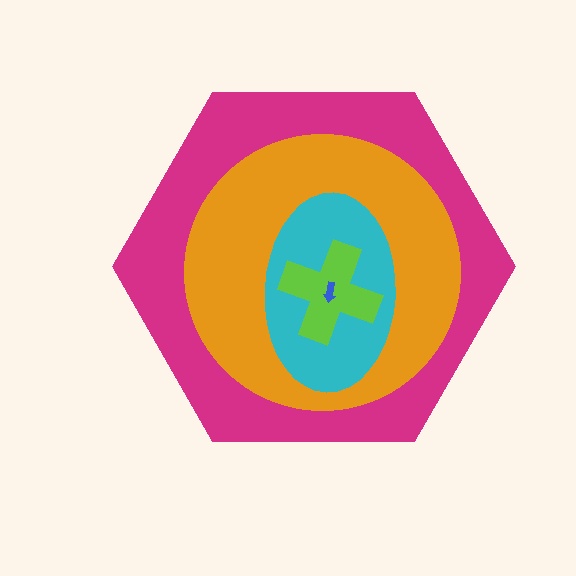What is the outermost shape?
The magenta hexagon.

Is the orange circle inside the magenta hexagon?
Yes.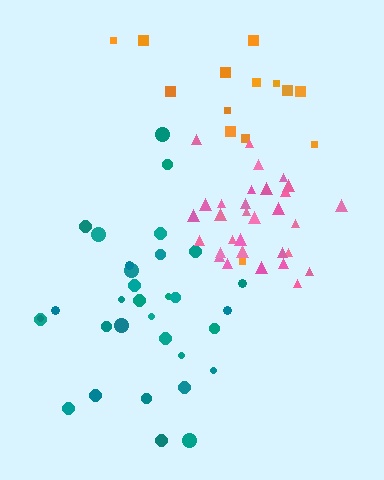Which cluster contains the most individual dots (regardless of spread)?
Teal (32).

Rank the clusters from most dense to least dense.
pink, teal, orange.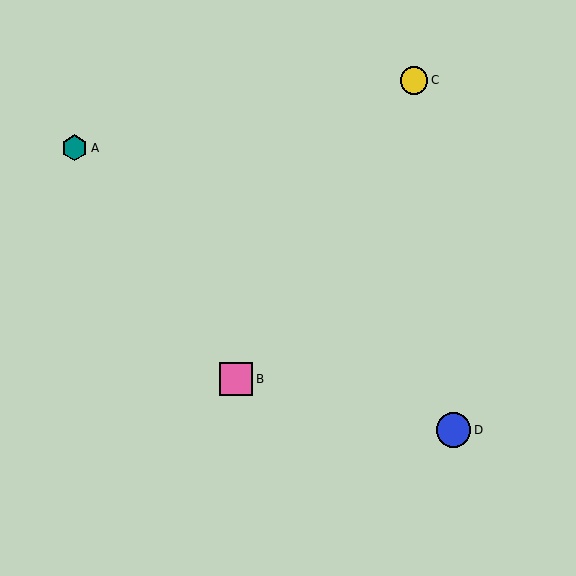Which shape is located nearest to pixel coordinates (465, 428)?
The blue circle (labeled D) at (454, 430) is nearest to that location.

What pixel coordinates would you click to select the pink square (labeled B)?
Click at (236, 379) to select the pink square B.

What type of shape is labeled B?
Shape B is a pink square.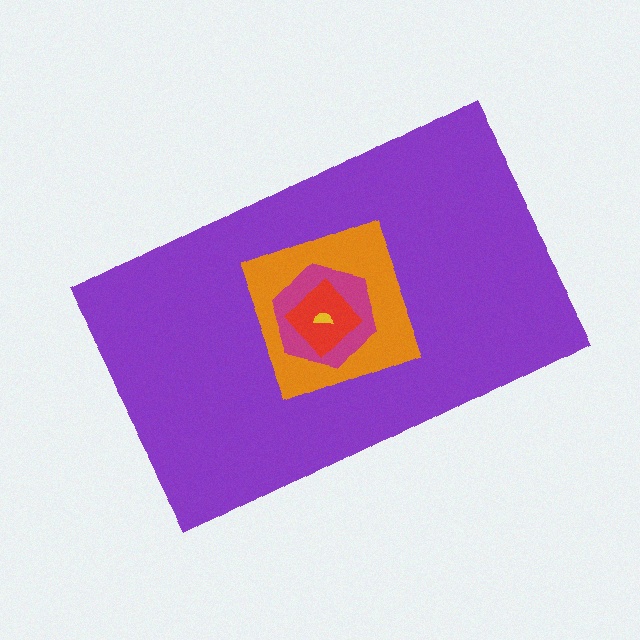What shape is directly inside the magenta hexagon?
The red diamond.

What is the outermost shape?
The purple rectangle.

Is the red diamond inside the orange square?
Yes.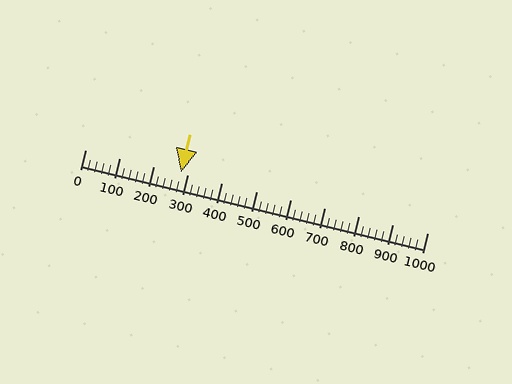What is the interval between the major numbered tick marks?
The major tick marks are spaced 100 units apart.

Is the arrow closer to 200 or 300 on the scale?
The arrow is closer to 300.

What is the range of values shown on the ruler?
The ruler shows values from 0 to 1000.